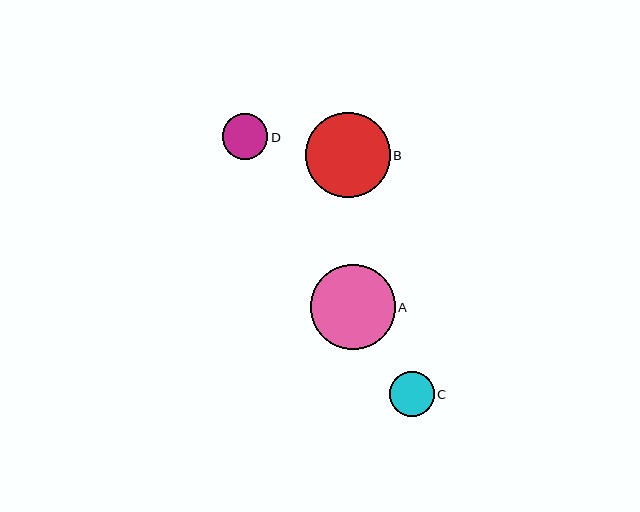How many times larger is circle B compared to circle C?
Circle B is approximately 1.9 times the size of circle C.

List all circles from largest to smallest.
From largest to smallest: B, A, D, C.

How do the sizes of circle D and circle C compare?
Circle D and circle C are approximately the same size.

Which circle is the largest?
Circle B is the largest with a size of approximately 85 pixels.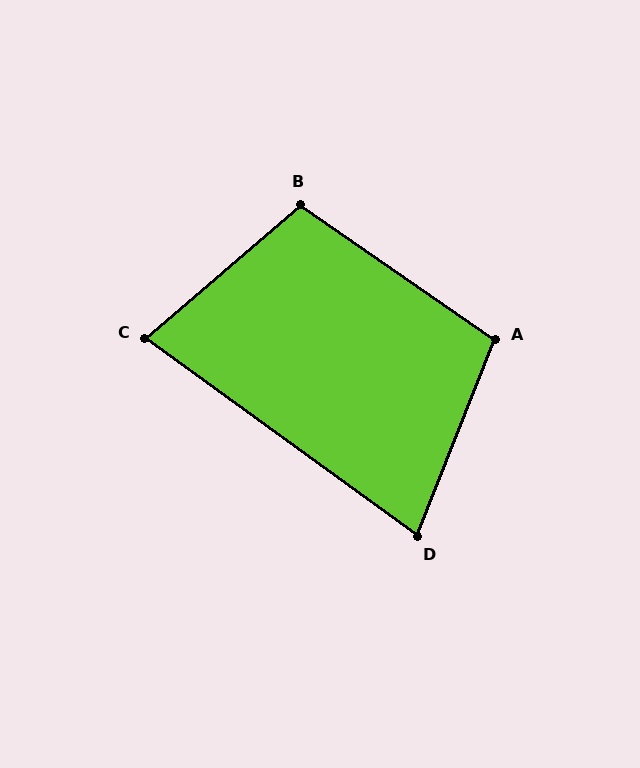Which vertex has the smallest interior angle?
D, at approximately 76 degrees.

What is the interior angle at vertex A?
Approximately 103 degrees (obtuse).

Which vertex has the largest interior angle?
B, at approximately 104 degrees.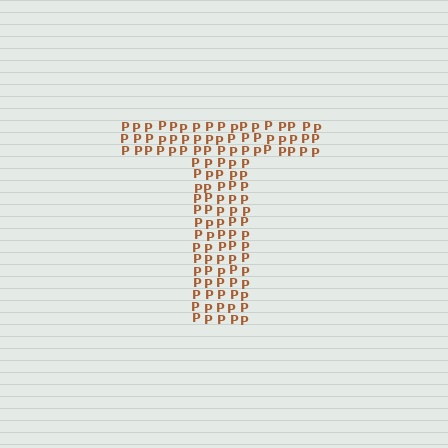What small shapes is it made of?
It is made of small letter P's.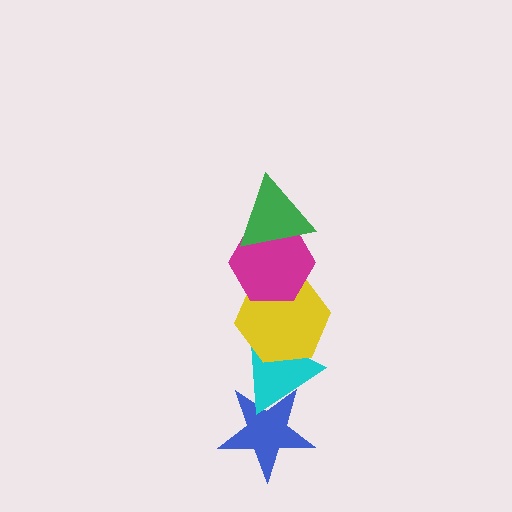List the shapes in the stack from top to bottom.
From top to bottom: the green triangle, the magenta hexagon, the yellow hexagon, the cyan triangle, the blue star.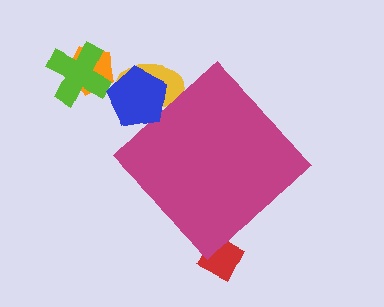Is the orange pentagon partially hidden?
No, the orange pentagon is fully visible.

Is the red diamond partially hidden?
Yes, the red diamond is partially hidden behind the magenta diamond.